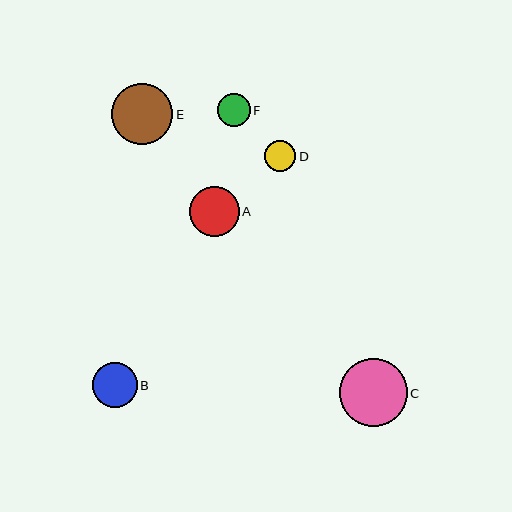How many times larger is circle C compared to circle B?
Circle C is approximately 1.5 times the size of circle B.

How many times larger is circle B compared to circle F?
Circle B is approximately 1.4 times the size of circle F.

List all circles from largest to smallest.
From largest to smallest: C, E, A, B, F, D.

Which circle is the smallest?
Circle D is the smallest with a size of approximately 31 pixels.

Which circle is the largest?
Circle C is the largest with a size of approximately 68 pixels.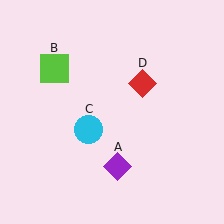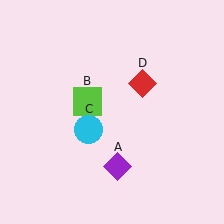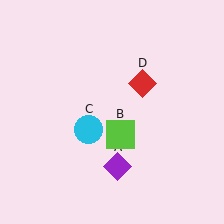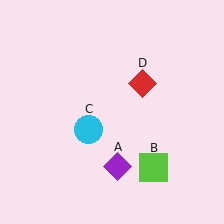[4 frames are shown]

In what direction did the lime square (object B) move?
The lime square (object B) moved down and to the right.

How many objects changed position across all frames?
1 object changed position: lime square (object B).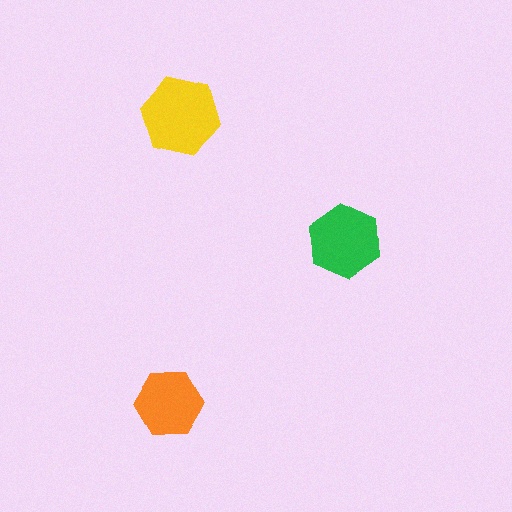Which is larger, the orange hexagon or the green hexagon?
The green one.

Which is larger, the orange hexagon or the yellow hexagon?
The yellow one.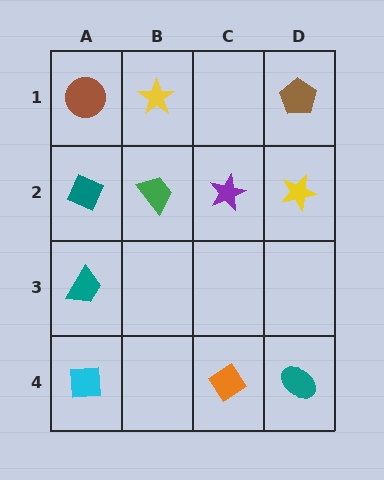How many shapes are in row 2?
4 shapes.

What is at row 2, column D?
A yellow star.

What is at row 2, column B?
A green trapezoid.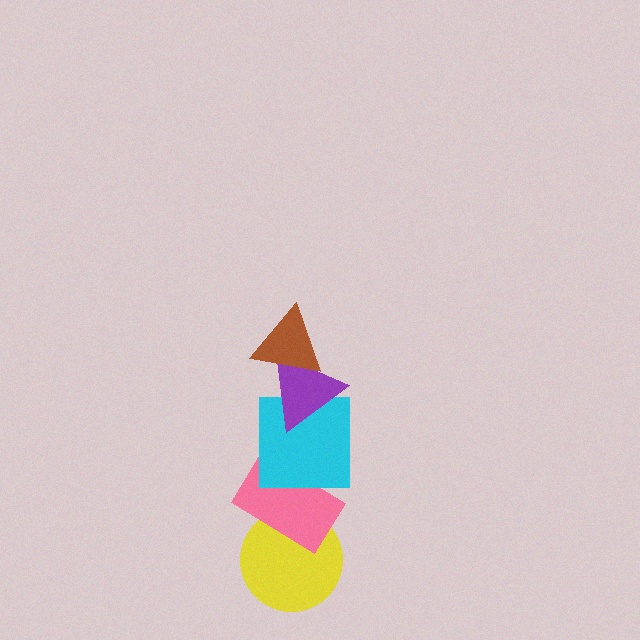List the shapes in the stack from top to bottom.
From top to bottom: the brown triangle, the purple triangle, the cyan square, the pink rectangle, the yellow circle.